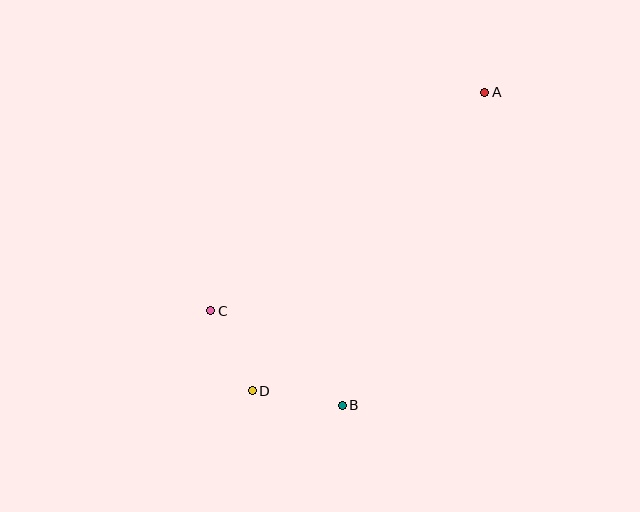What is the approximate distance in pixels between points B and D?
The distance between B and D is approximately 91 pixels.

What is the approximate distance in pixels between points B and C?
The distance between B and C is approximately 162 pixels.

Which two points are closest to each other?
Points C and D are closest to each other.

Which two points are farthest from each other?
Points A and D are farthest from each other.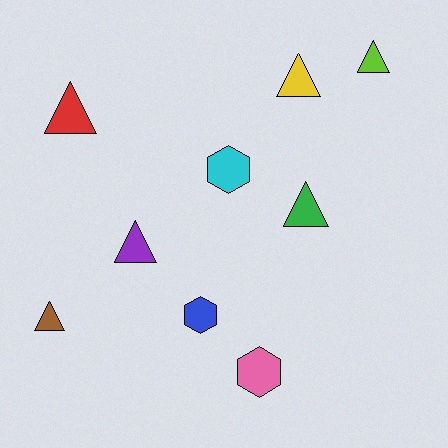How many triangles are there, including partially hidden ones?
There are 6 triangles.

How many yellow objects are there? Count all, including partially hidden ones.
There is 1 yellow object.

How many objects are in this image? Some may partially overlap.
There are 9 objects.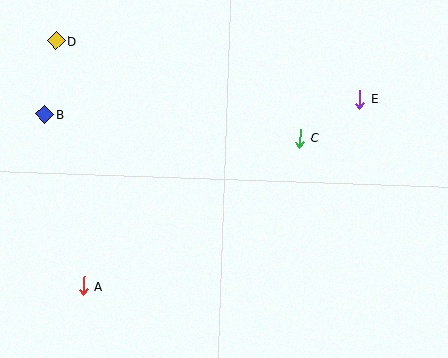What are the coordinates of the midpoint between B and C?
The midpoint between B and C is at (172, 126).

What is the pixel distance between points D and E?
The distance between D and E is 309 pixels.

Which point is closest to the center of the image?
Point C at (300, 138) is closest to the center.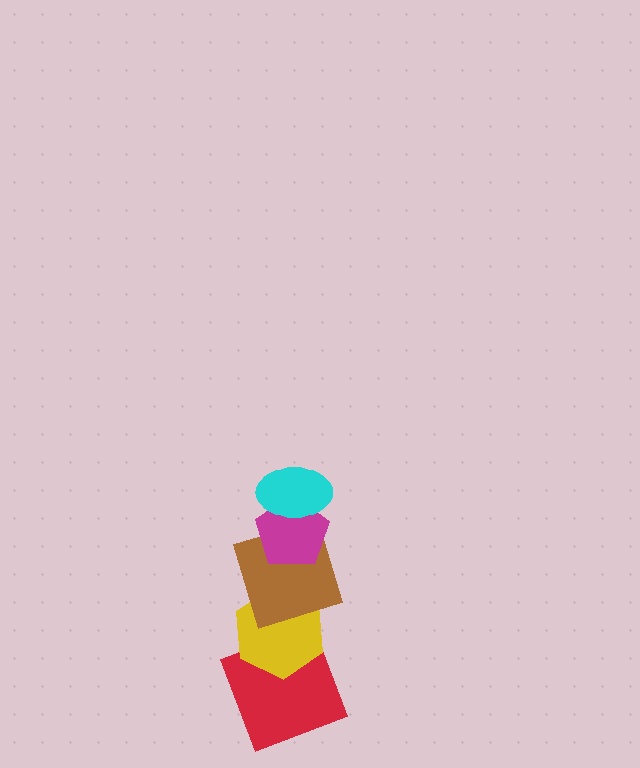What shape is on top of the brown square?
The magenta pentagon is on top of the brown square.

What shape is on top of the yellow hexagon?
The brown square is on top of the yellow hexagon.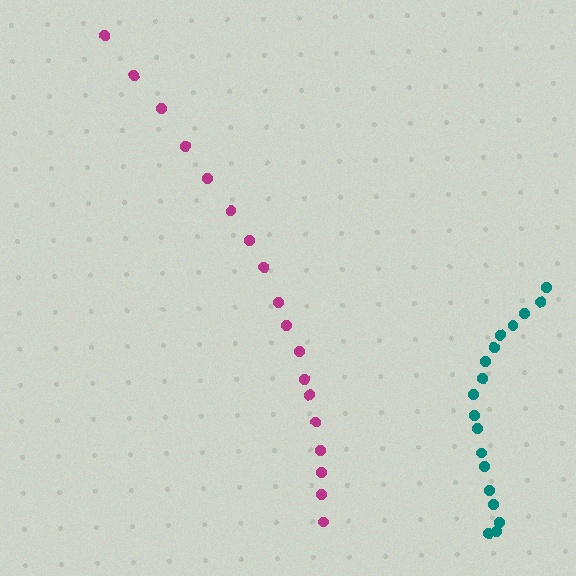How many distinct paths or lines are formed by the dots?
There are 2 distinct paths.